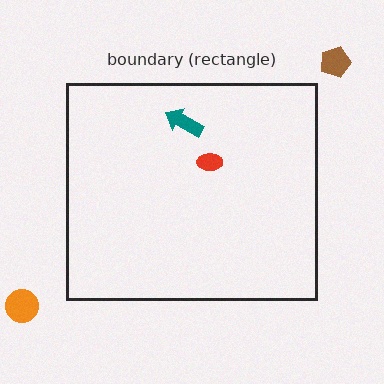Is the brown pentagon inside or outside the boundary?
Outside.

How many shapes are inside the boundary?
2 inside, 2 outside.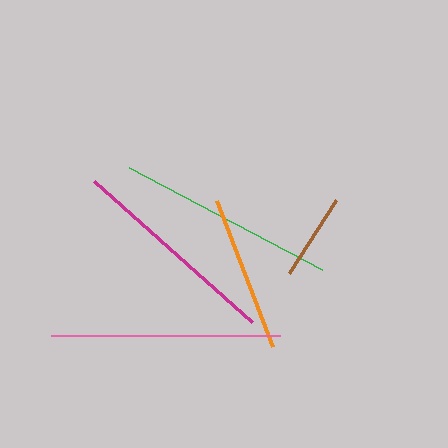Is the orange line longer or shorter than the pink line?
The pink line is longer than the orange line.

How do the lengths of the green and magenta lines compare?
The green and magenta lines are approximately the same length.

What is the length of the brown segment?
The brown segment is approximately 87 pixels long.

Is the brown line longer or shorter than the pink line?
The pink line is longer than the brown line.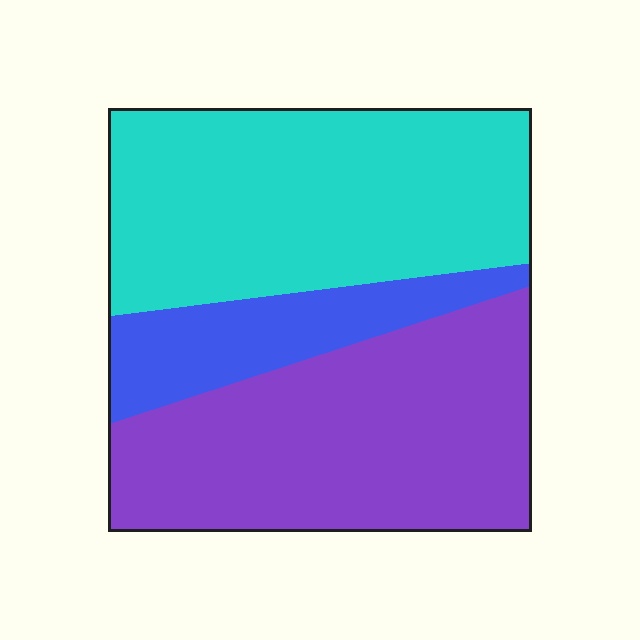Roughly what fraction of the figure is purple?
Purple takes up between a quarter and a half of the figure.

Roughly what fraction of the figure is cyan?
Cyan covers 43% of the figure.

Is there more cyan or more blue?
Cyan.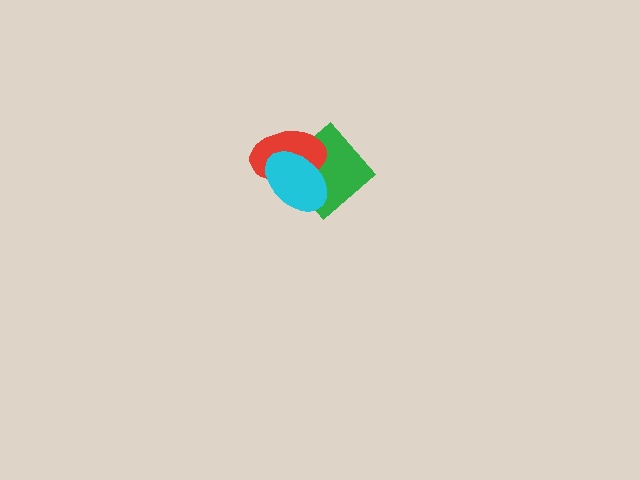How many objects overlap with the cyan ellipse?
2 objects overlap with the cyan ellipse.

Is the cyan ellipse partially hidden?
No, no other shape covers it.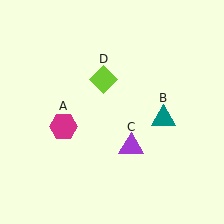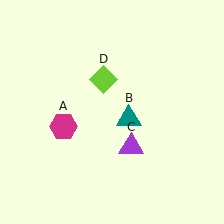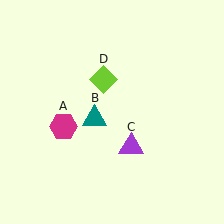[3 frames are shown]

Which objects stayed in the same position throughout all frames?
Magenta hexagon (object A) and purple triangle (object C) and lime diamond (object D) remained stationary.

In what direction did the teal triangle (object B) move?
The teal triangle (object B) moved left.